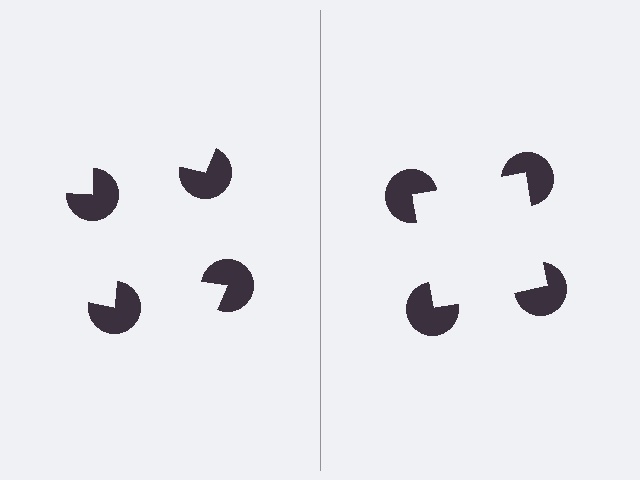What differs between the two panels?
The pac-man discs are positioned identically on both sides; only the wedge orientations differ. On the right they align to a square; on the left they are misaligned.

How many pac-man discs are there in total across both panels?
8 — 4 on each side.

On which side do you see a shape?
An illusory square appears on the right side. On the left side the wedge cuts are rotated, so no coherent shape forms.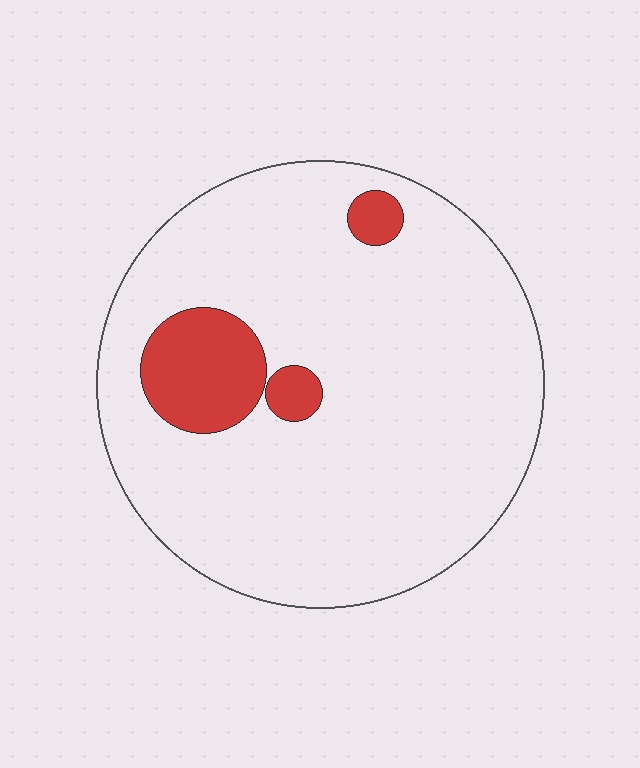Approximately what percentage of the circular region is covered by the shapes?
Approximately 10%.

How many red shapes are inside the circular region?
3.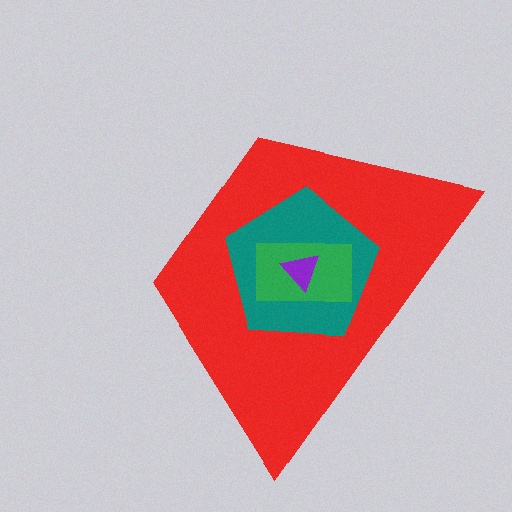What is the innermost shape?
The purple triangle.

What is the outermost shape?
The red trapezoid.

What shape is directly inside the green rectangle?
The purple triangle.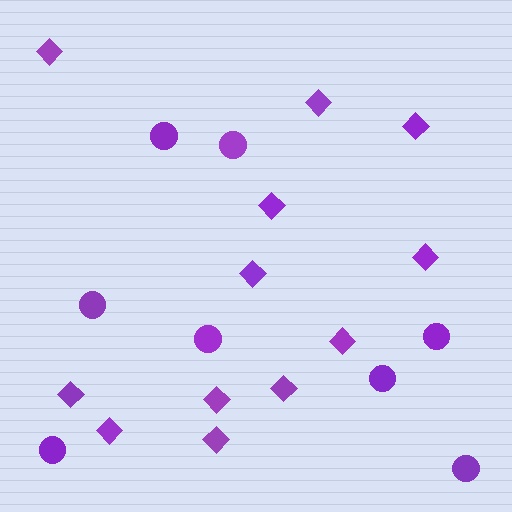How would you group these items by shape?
There are 2 groups: one group of circles (8) and one group of diamonds (12).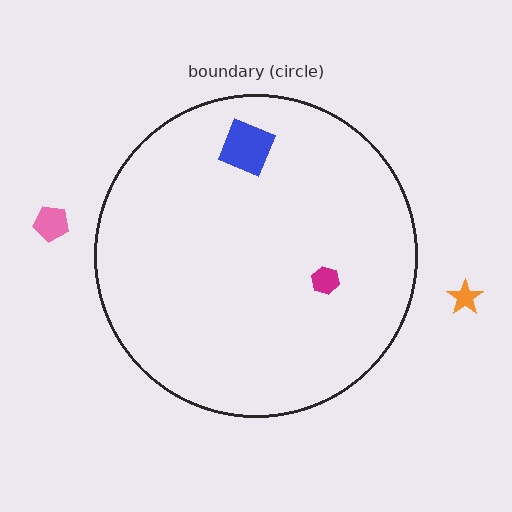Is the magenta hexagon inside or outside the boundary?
Inside.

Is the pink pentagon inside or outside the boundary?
Outside.